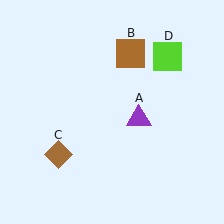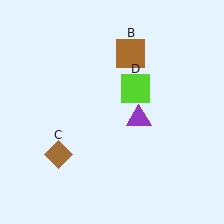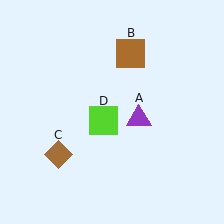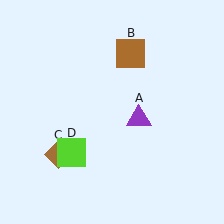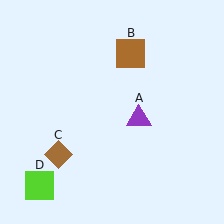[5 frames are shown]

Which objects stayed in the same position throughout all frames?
Purple triangle (object A) and brown square (object B) and brown diamond (object C) remained stationary.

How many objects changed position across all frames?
1 object changed position: lime square (object D).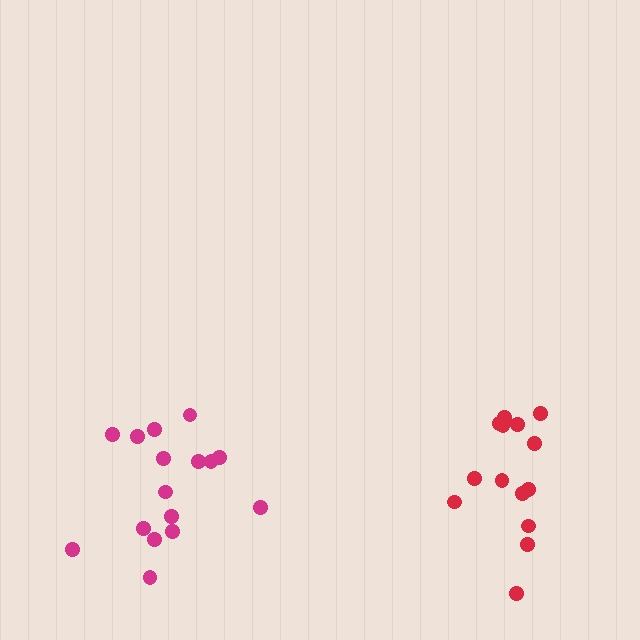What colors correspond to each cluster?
The clusters are colored: red, magenta.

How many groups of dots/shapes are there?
There are 2 groups.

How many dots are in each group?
Group 1: 14 dots, Group 2: 16 dots (30 total).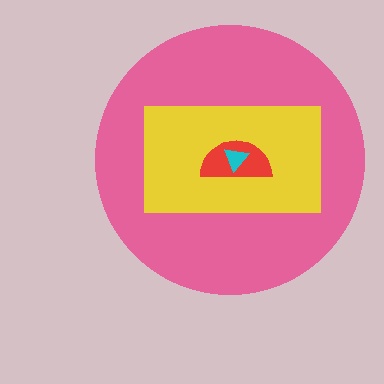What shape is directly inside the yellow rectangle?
The red semicircle.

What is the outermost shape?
The pink circle.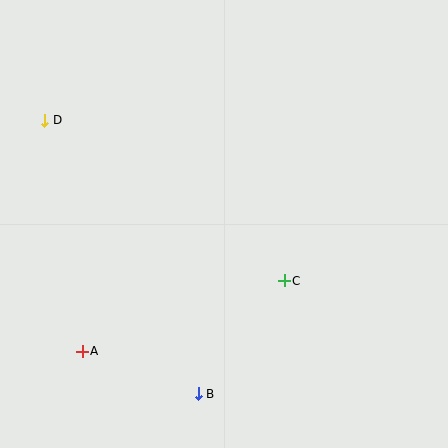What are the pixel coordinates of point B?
Point B is at (198, 394).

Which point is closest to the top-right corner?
Point C is closest to the top-right corner.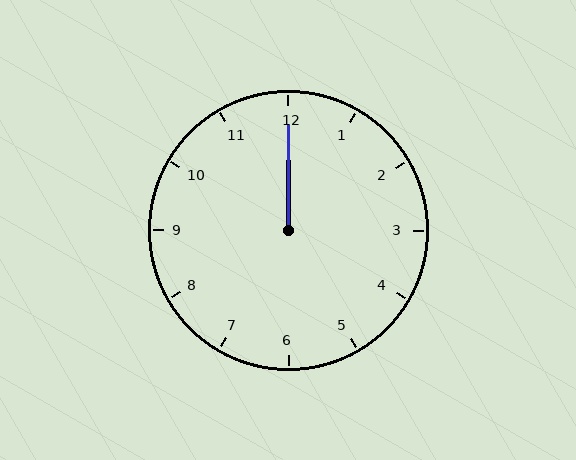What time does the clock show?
12:00.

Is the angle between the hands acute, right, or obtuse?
It is acute.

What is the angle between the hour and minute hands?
Approximately 0 degrees.